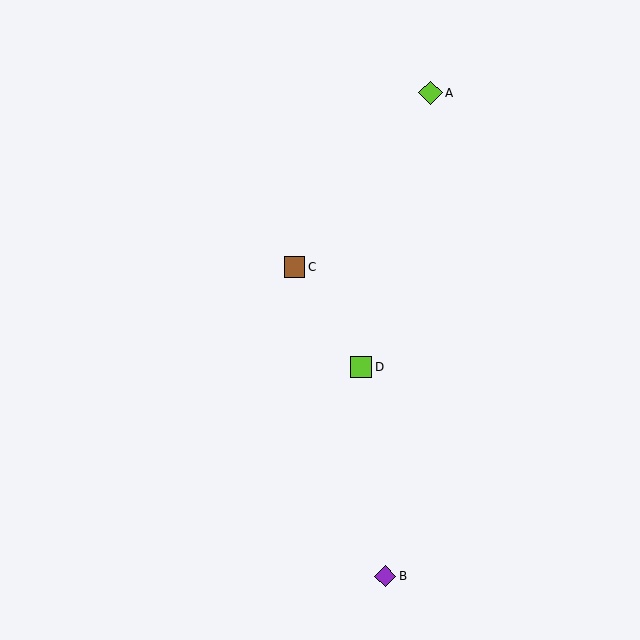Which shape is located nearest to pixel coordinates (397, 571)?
The purple diamond (labeled B) at (385, 576) is nearest to that location.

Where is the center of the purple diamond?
The center of the purple diamond is at (385, 576).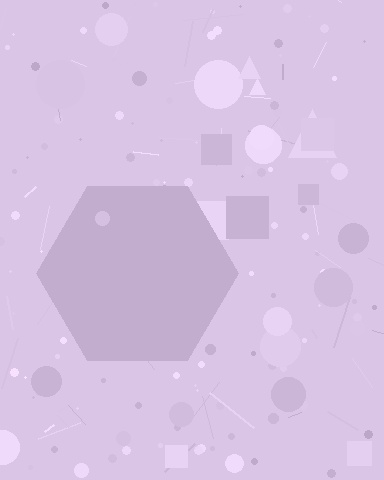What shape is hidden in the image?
A hexagon is hidden in the image.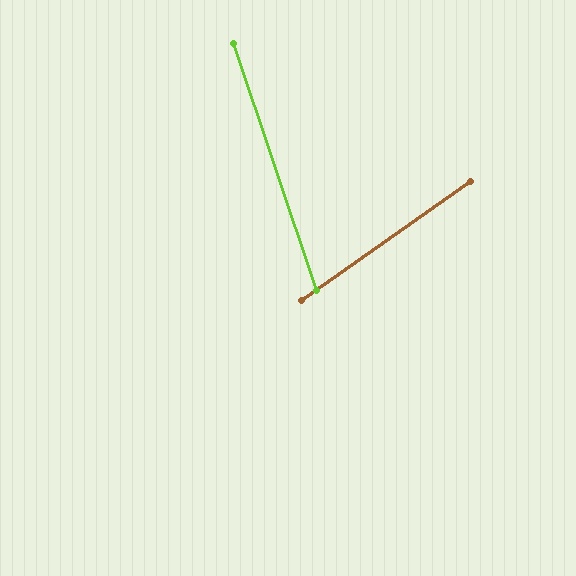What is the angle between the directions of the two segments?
Approximately 74 degrees.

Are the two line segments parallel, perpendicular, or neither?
Neither parallel nor perpendicular — they differ by about 74°.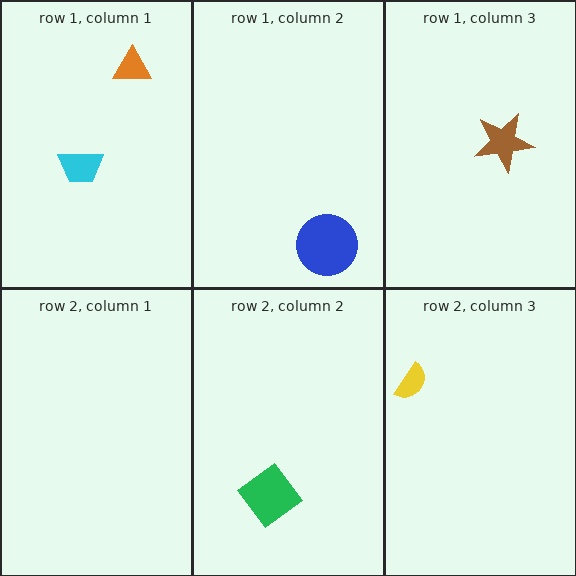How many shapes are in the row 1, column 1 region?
2.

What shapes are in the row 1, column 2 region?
The blue circle.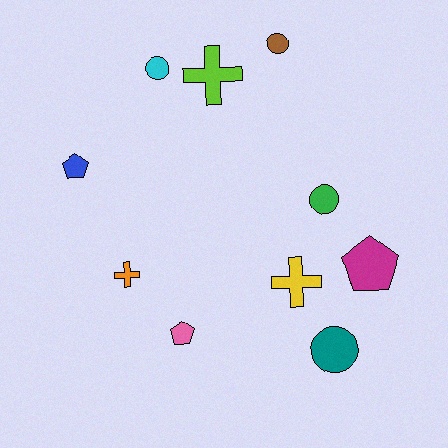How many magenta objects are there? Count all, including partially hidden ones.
There is 1 magenta object.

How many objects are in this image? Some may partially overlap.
There are 10 objects.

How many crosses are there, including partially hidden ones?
There are 3 crosses.